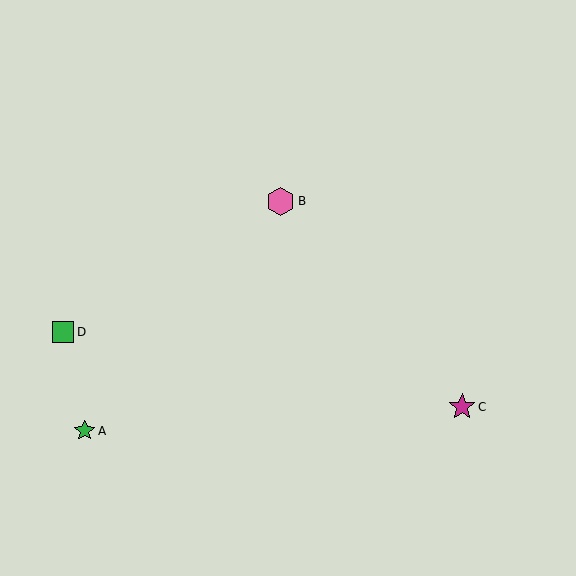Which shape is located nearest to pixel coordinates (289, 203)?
The pink hexagon (labeled B) at (281, 201) is nearest to that location.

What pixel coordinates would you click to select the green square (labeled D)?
Click at (63, 332) to select the green square D.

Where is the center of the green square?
The center of the green square is at (63, 332).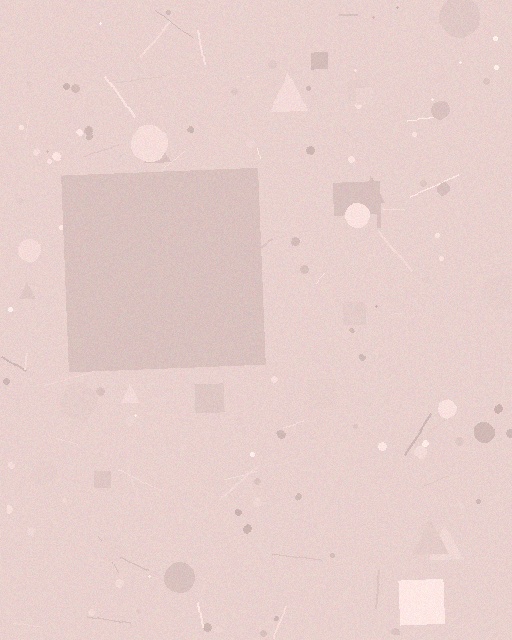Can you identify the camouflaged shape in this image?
The camouflaged shape is a square.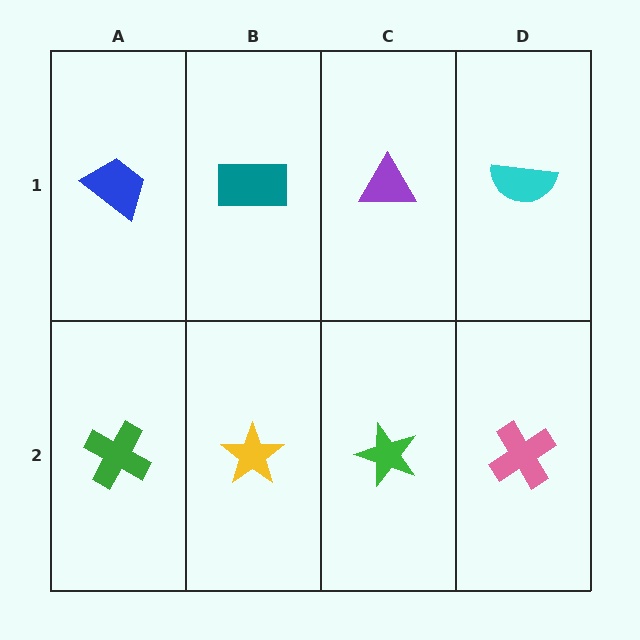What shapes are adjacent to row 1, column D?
A pink cross (row 2, column D), a purple triangle (row 1, column C).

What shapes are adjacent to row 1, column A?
A green cross (row 2, column A), a teal rectangle (row 1, column B).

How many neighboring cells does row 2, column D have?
2.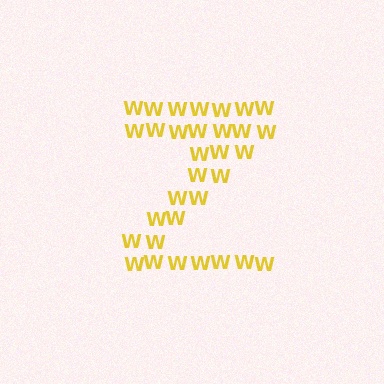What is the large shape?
The large shape is the letter Z.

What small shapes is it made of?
It is made of small letter W's.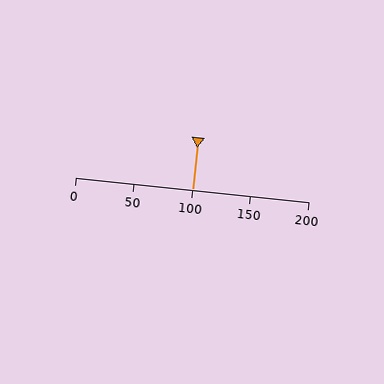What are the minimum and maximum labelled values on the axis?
The axis runs from 0 to 200.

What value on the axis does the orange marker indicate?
The marker indicates approximately 100.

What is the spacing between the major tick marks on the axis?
The major ticks are spaced 50 apart.